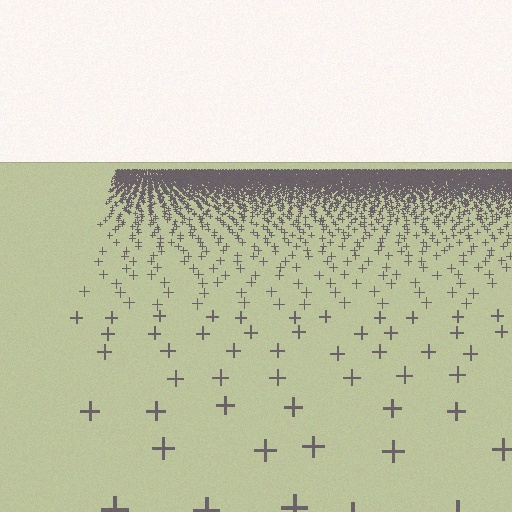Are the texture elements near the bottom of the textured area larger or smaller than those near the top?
Larger. Near the bottom, elements are closer to the viewer and appear at a bigger on-screen size.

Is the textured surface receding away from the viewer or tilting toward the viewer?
The surface is receding away from the viewer. Texture elements get smaller and denser toward the top.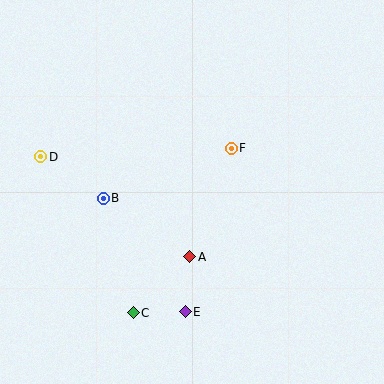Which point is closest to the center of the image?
Point F at (231, 148) is closest to the center.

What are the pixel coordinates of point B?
Point B is at (103, 198).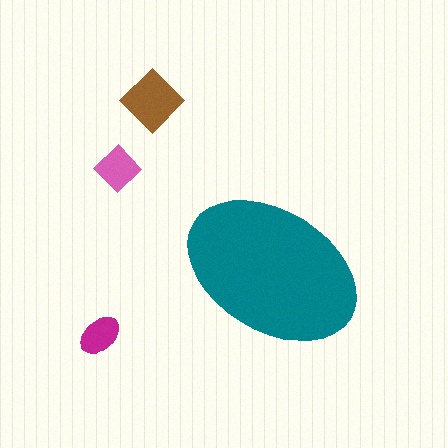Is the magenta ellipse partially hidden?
No, the magenta ellipse is fully visible.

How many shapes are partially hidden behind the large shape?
0 shapes are partially hidden.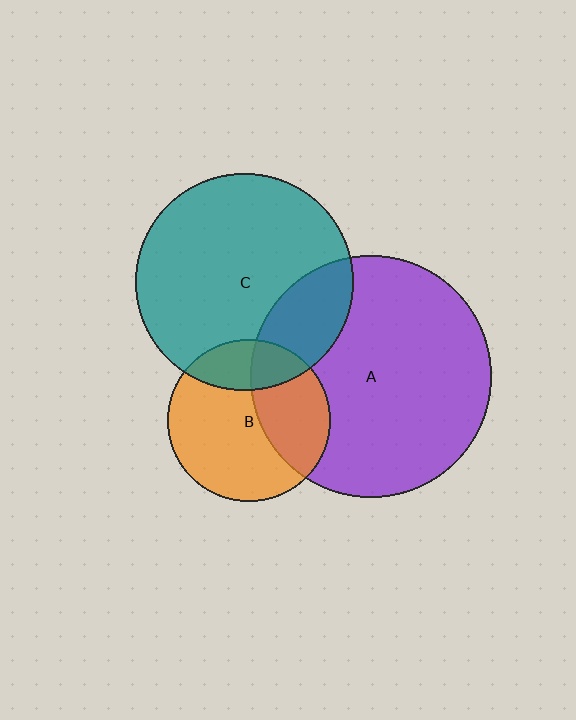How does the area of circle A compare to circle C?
Approximately 1.2 times.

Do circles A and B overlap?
Yes.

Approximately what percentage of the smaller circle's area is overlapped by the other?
Approximately 35%.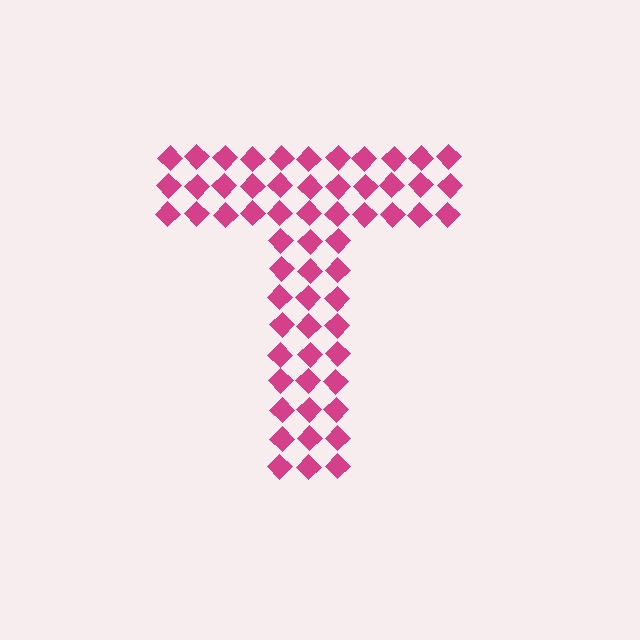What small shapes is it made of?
It is made of small diamonds.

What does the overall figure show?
The overall figure shows the letter T.